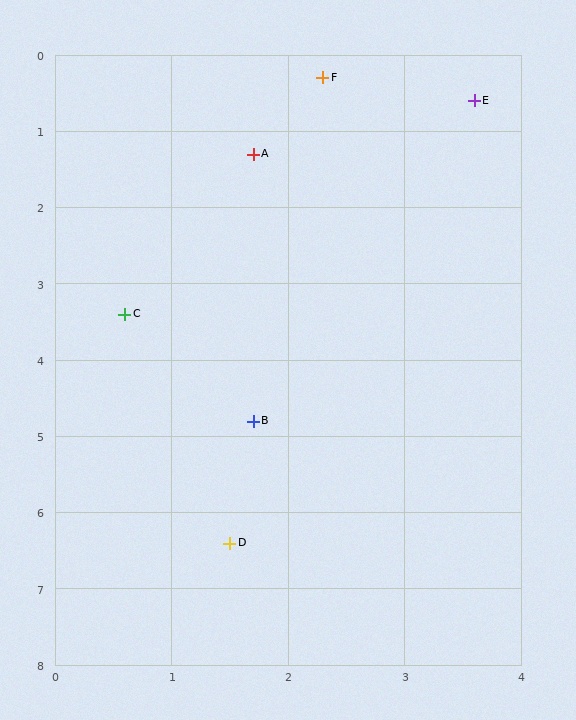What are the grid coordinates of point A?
Point A is at approximately (1.7, 1.3).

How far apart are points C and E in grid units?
Points C and E are about 4.1 grid units apart.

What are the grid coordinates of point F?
Point F is at approximately (2.3, 0.3).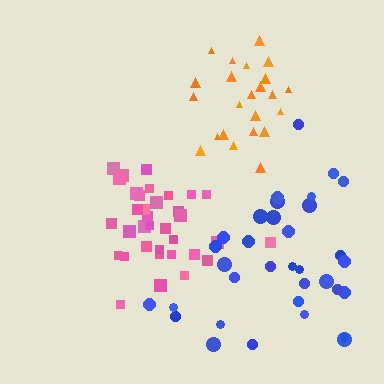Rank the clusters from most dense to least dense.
pink, orange, blue.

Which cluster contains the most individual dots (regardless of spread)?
Pink (35).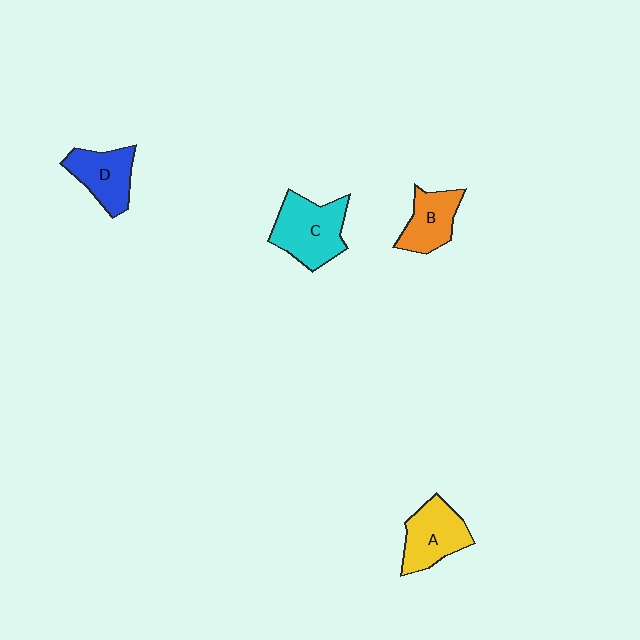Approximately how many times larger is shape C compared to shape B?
Approximately 1.5 times.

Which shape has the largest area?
Shape C (cyan).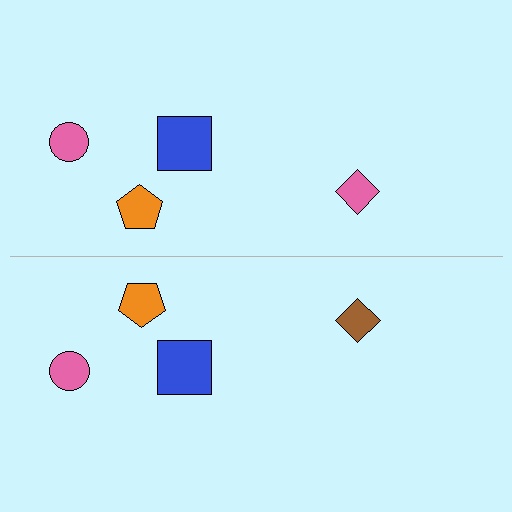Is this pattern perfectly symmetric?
No, the pattern is not perfectly symmetric. The brown diamond on the bottom side breaks the symmetry — its mirror counterpart is pink.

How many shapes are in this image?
There are 8 shapes in this image.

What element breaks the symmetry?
The brown diamond on the bottom side breaks the symmetry — its mirror counterpart is pink.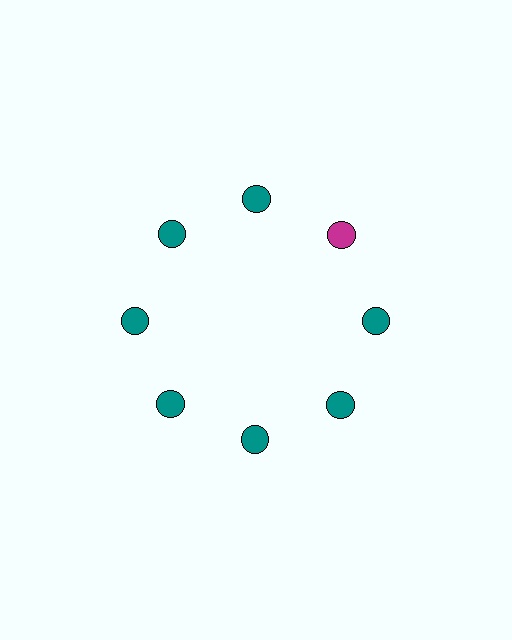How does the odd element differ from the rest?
It has a different color: magenta instead of teal.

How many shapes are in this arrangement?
There are 8 shapes arranged in a ring pattern.